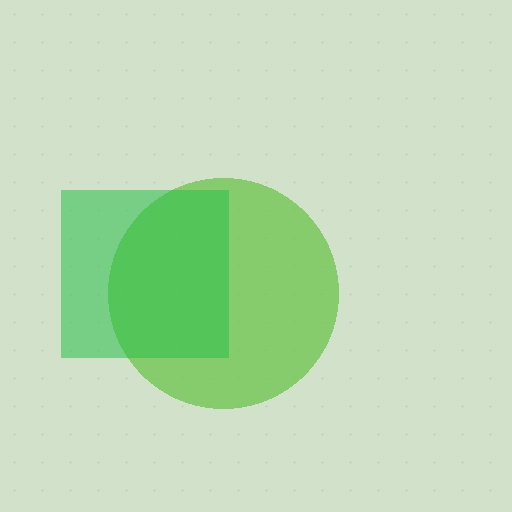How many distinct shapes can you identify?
There are 2 distinct shapes: a lime circle, a green square.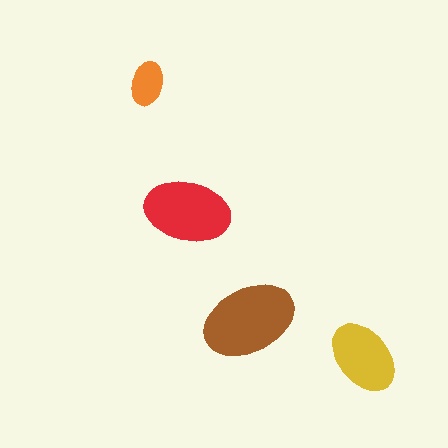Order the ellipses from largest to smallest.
the brown one, the red one, the yellow one, the orange one.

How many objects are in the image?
There are 4 objects in the image.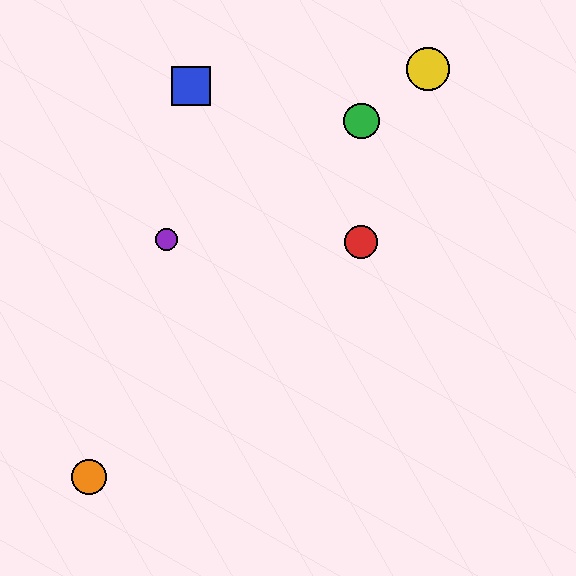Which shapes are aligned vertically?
The red circle, the green circle are aligned vertically.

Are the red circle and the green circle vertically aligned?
Yes, both are at x≈361.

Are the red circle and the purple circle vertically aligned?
No, the red circle is at x≈361 and the purple circle is at x≈167.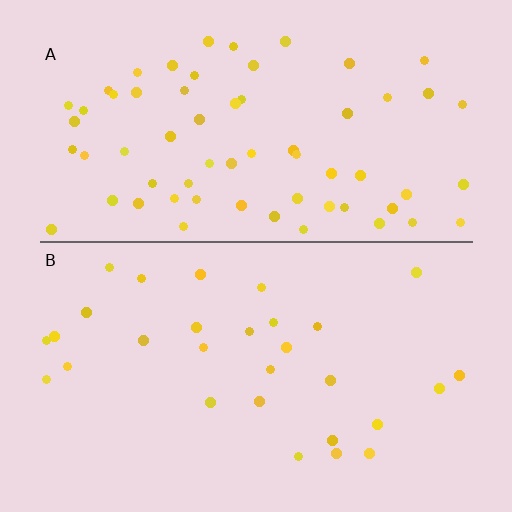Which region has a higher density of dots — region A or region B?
A (the top).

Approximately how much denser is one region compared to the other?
Approximately 2.3× — region A over region B.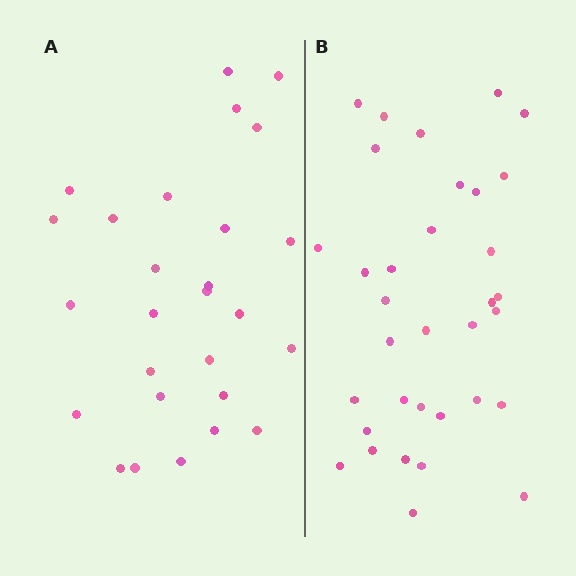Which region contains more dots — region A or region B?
Region B (the right region) has more dots.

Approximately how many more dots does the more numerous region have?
Region B has roughly 8 or so more dots than region A.